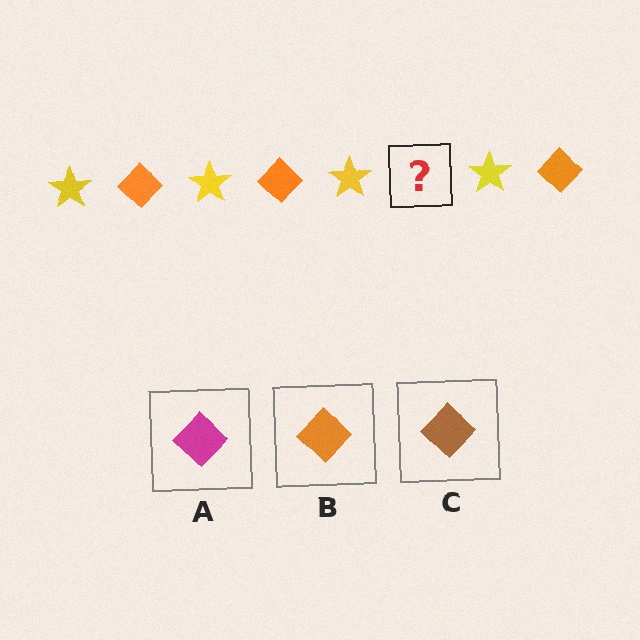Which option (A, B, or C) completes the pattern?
B.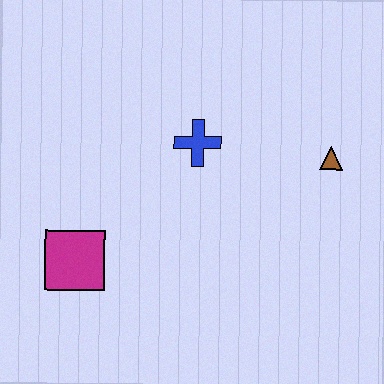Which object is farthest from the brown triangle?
The magenta square is farthest from the brown triangle.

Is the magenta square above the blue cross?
No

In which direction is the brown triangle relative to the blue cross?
The brown triangle is to the right of the blue cross.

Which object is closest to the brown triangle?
The blue cross is closest to the brown triangle.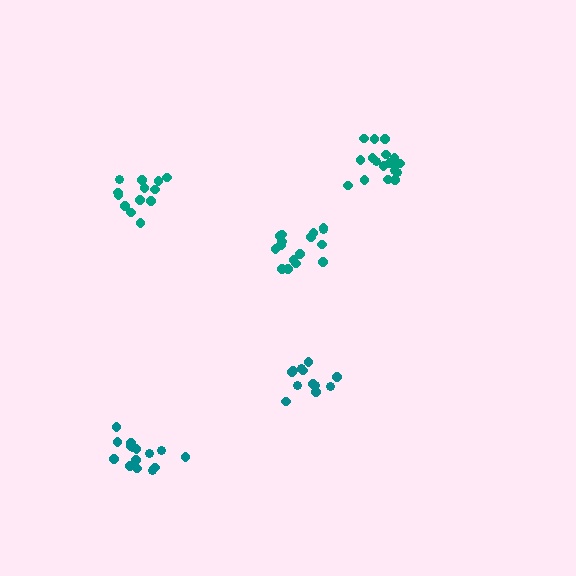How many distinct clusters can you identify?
There are 5 distinct clusters.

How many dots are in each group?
Group 1: 12 dots, Group 2: 13 dots, Group 3: 15 dots, Group 4: 18 dots, Group 5: 16 dots (74 total).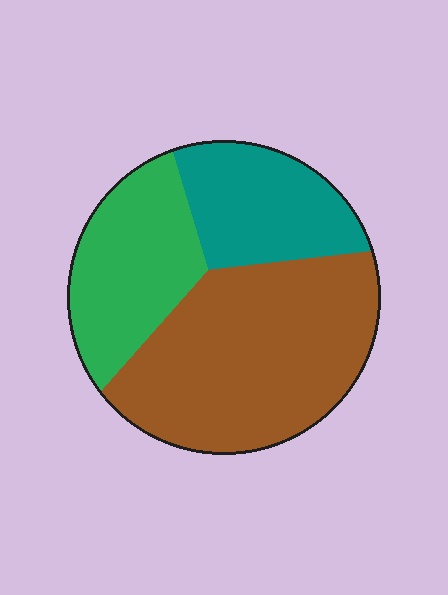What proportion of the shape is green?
Green takes up about one quarter (1/4) of the shape.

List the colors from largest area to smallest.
From largest to smallest: brown, green, teal.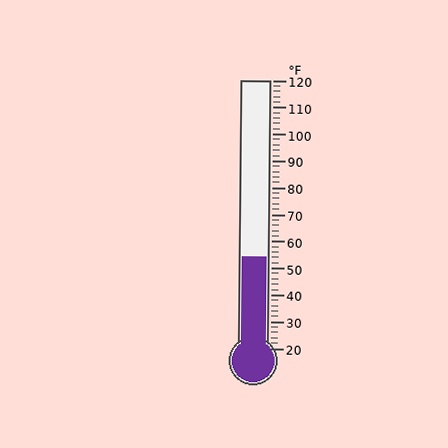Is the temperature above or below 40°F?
The temperature is above 40°F.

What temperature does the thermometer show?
The thermometer shows approximately 54°F.